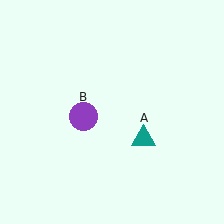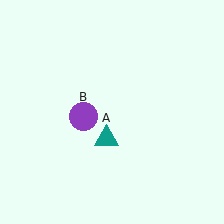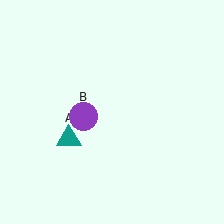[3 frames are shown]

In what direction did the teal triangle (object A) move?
The teal triangle (object A) moved left.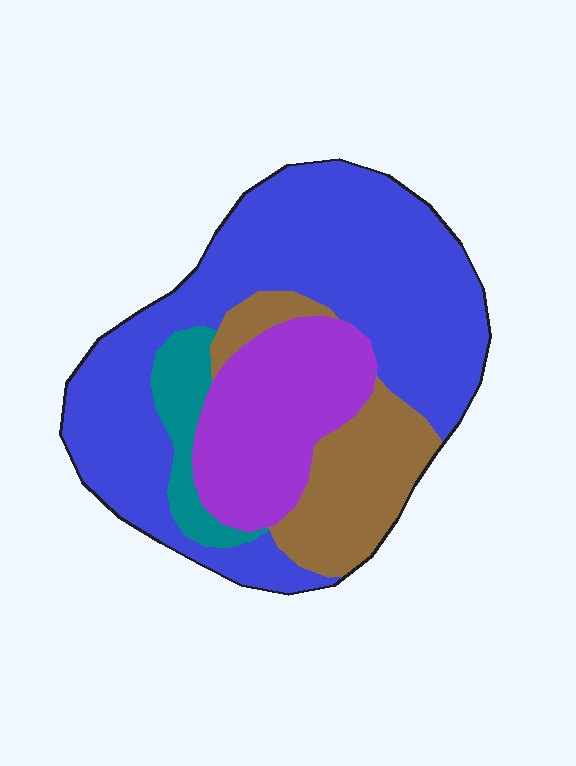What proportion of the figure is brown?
Brown covers roughly 15% of the figure.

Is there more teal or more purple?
Purple.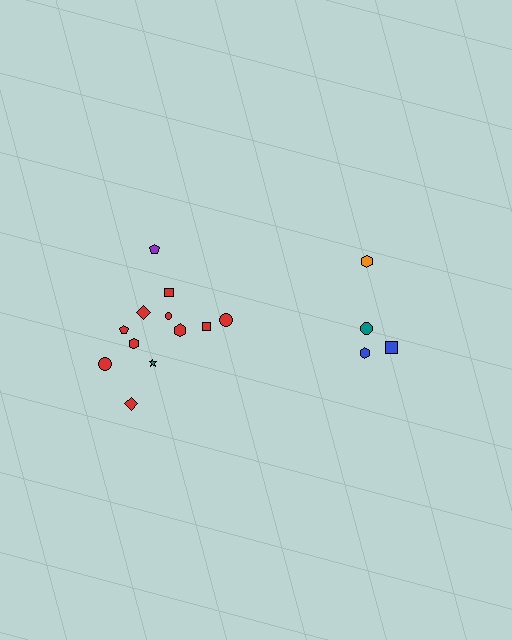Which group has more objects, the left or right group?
The left group.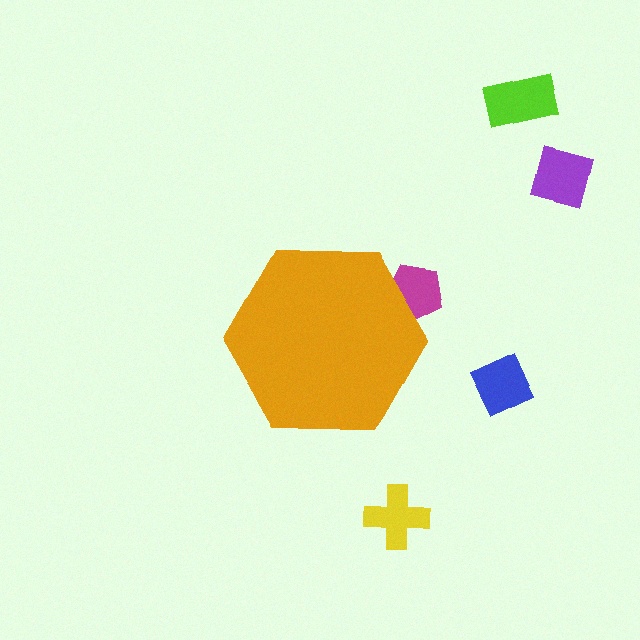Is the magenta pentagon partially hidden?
Yes, the magenta pentagon is partially hidden behind the orange hexagon.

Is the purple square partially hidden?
No, the purple square is fully visible.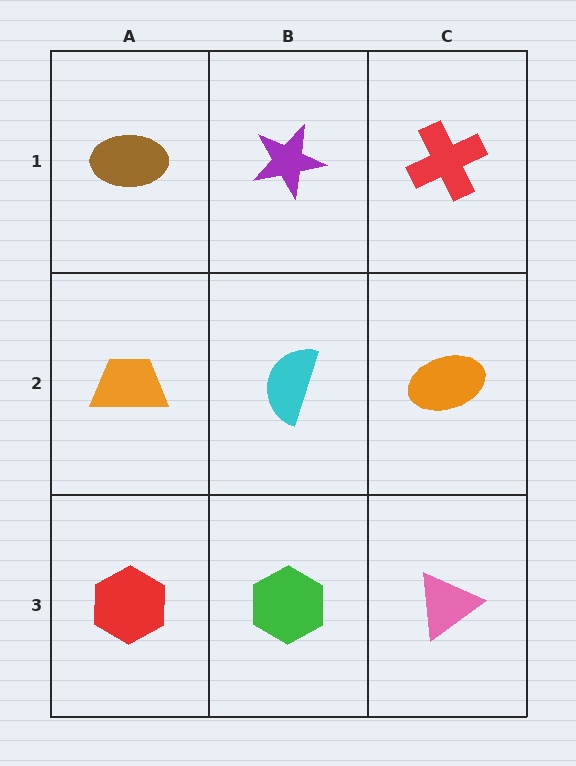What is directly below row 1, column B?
A cyan semicircle.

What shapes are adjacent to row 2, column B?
A purple star (row 1, column B), a green hexagon (row 3, column B), an orange trapezoid (row 2, column A), an orange ellipse (row 2, column C).